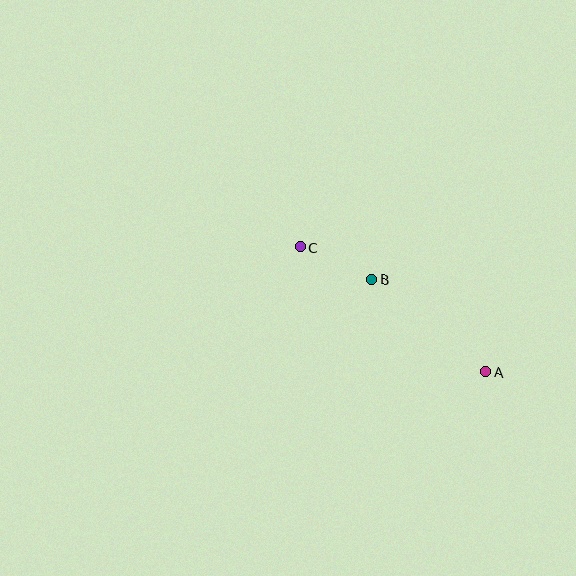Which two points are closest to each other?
Points B and C are closest to each other.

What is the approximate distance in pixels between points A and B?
The distance between A and B is approximately 146 pixels.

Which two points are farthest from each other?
Points A and C are farthest from each other.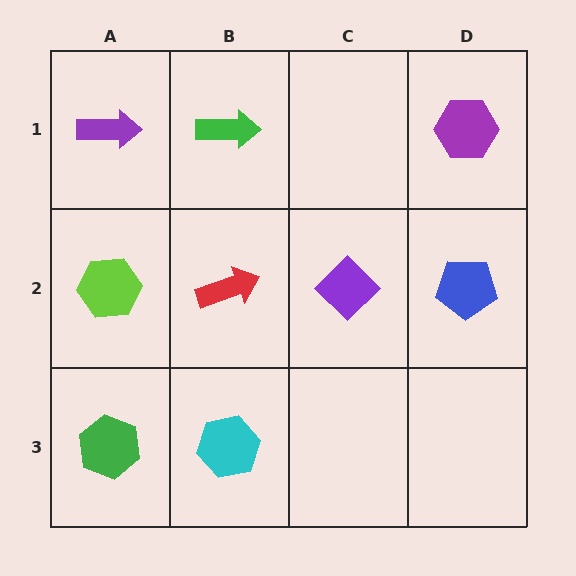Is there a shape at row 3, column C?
No, that cell is empty.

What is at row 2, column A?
A lime hexagon.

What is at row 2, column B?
A red arrow.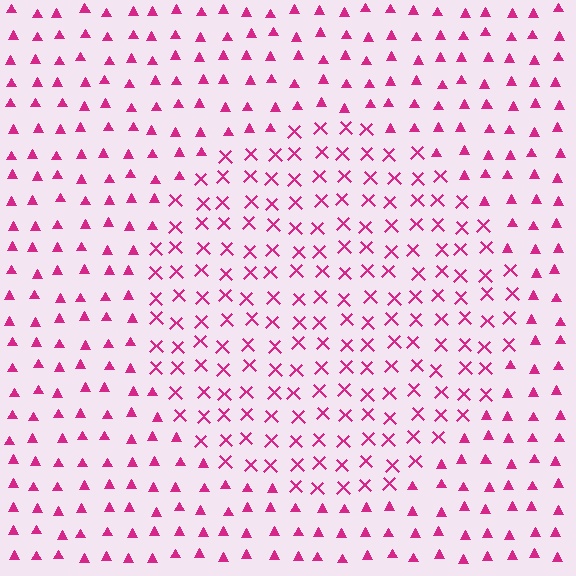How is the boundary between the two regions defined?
The boundary is defined by a change in element shape: X marks inside vs. triangles outside. All elements share the same color and spacing.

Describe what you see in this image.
The image is filled with small magenta elements arranged in a uniform grid. A circle-shaped region contains X marks, while the surrounding area contains triangles. The boundary is defined purely by the change in element shape.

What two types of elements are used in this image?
The image uses X marks inside the circle region and triangles outside it.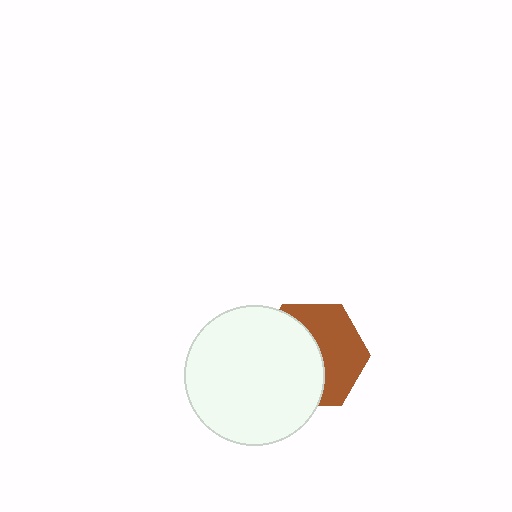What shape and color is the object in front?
The object in front is a white circle.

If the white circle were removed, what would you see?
You would see the complete brown hexagon.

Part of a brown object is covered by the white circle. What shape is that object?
It is a hexagon.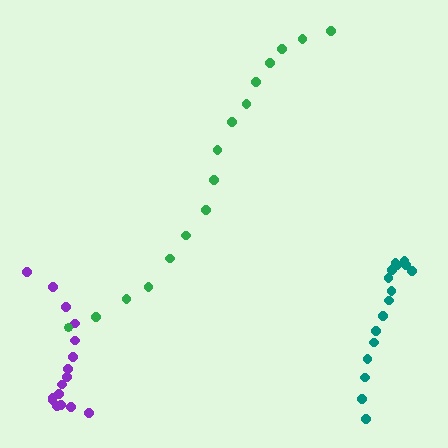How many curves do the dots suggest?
There are 3 distinct paths.